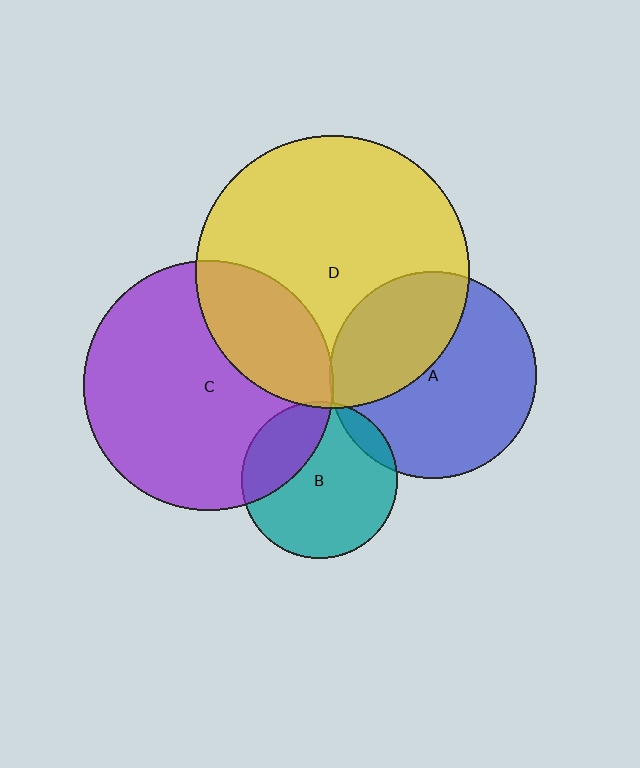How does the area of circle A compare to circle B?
Approximately 1.8 times.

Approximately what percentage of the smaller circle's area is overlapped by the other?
Approximately 5%.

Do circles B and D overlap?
Yes.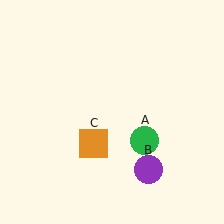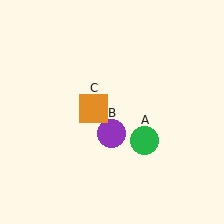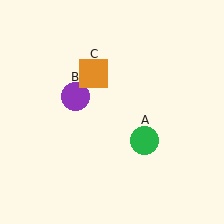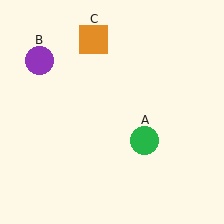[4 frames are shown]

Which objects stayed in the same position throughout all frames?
Green circle (object A) remained stationary.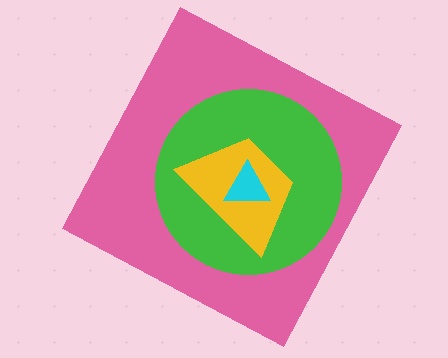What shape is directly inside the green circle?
The yellow trapezoid.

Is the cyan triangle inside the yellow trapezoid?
Yes.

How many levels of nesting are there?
4.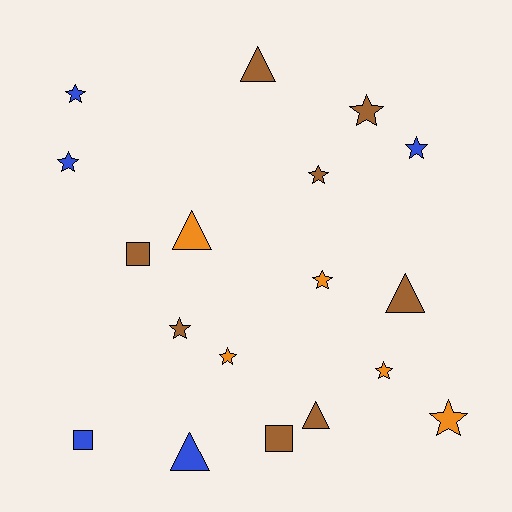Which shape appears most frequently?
Star, with 10 objects.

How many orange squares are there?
There are no orange squares.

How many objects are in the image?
There are 18 objects.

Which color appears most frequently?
Brown, with 8 objects.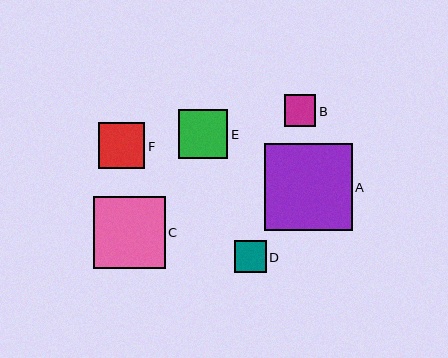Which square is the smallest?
Square B is the smallest with a size of approximately 31 pixels.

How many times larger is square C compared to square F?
Square C is approximately 1.6 times the size of square F.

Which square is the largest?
Square A is the largest with a size of approximately 87 pixels.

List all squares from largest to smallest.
From largest to smallest: A, C, E, F, D, B.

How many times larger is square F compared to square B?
Square F is approximately 1.5 times the size of square B.